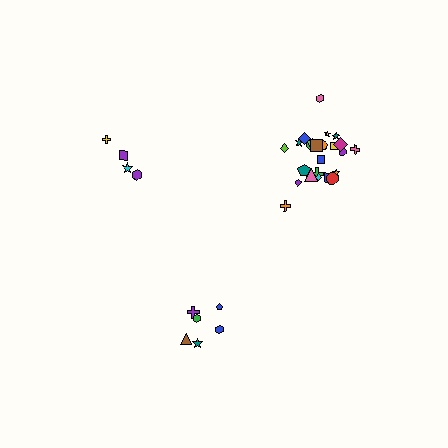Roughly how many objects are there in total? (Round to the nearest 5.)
Roughly 35 objects in total.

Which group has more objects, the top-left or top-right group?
The top-right group.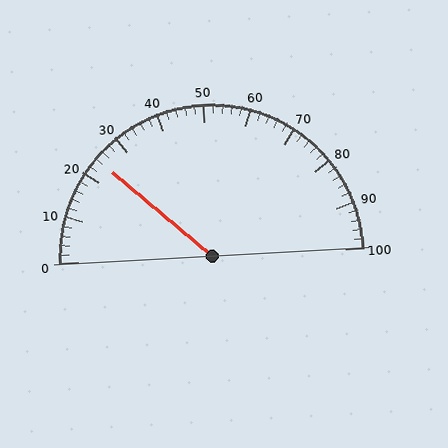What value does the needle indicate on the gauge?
The needle indicates approximately 24.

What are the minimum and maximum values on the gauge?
The gauge ranges from 0 to 100.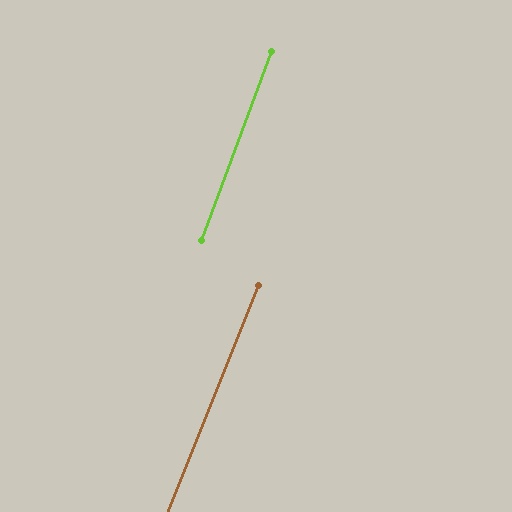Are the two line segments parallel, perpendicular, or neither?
Parallel — their directions differ by only 1.4°.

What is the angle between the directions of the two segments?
Approximately 1 degree.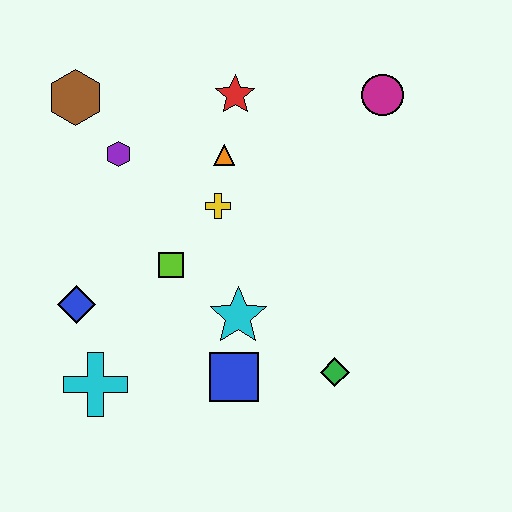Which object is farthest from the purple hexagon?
The green diamond is farthest from the purple hexagon.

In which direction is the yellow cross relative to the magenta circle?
The yellow cross is to the left of the magenta circle.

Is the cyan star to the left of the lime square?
No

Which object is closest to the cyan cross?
The blue diamond is closest to the cyan cross.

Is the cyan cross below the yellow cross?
Yes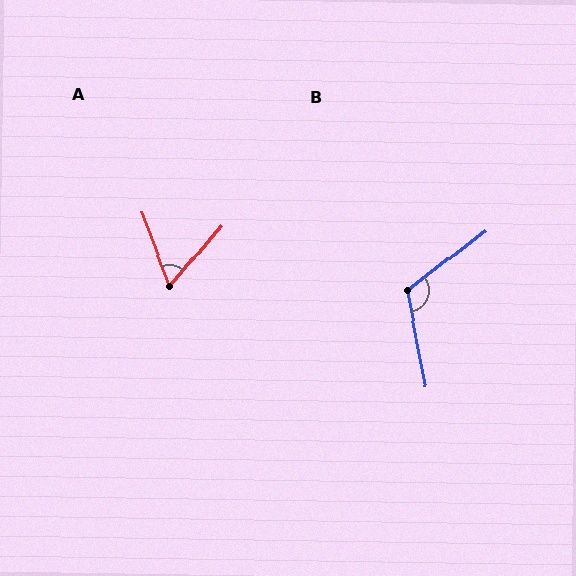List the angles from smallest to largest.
A (61°), B (117°).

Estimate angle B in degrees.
Approximately 117 degrees.